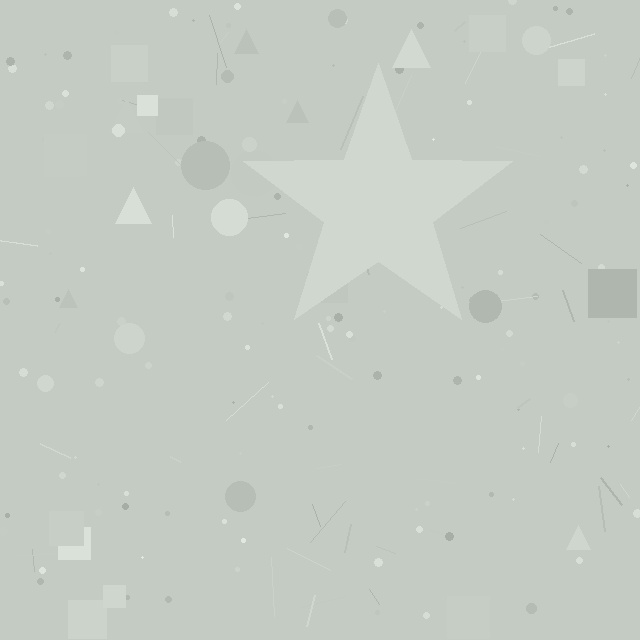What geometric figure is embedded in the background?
A star is embedded in the background.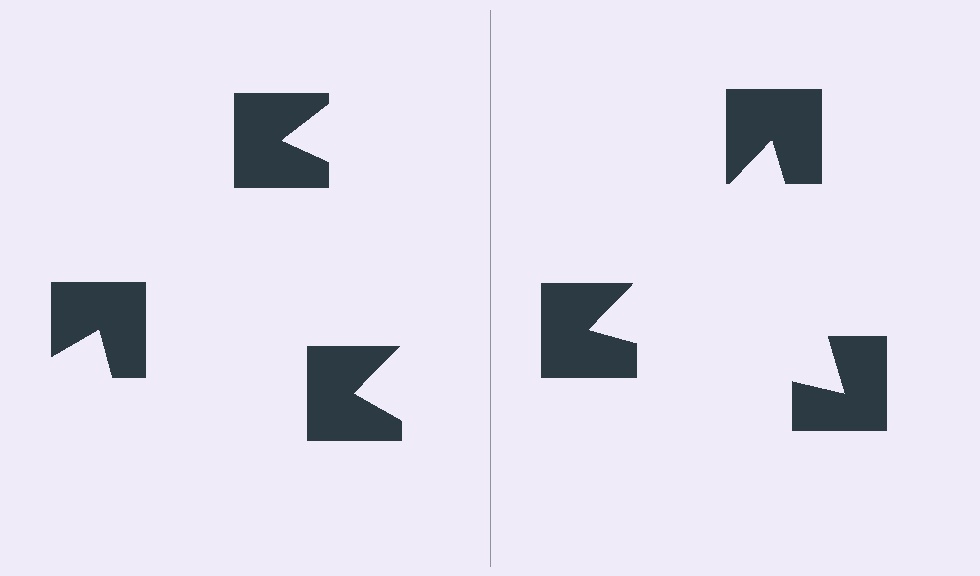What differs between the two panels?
The notched squares are positioned identically on both sides; only the wedge orientations differ. On the right they align to a triangle; on the left they are misaligned.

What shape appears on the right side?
An illusory triangle.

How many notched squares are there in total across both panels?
6 — 3 on each side.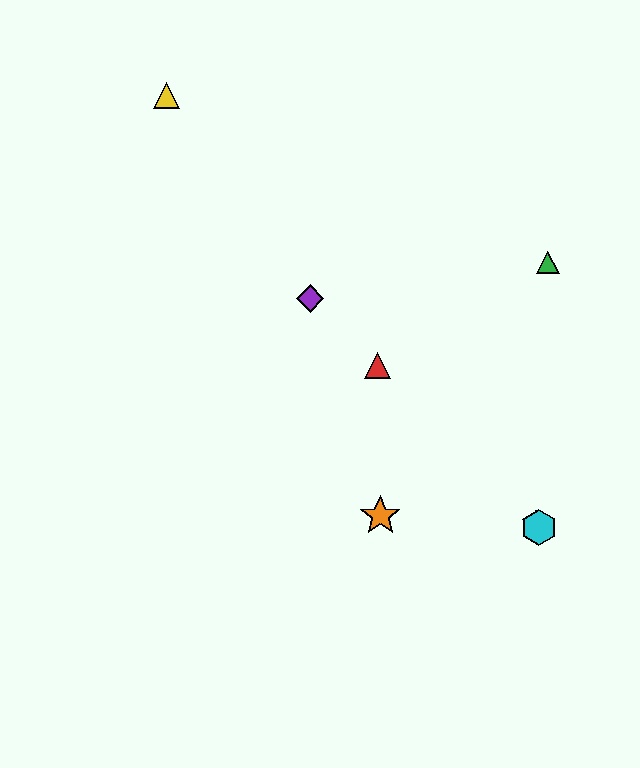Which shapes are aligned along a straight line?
The red triangle, the blue star, the purple diamond, the cyan hexagon are aligned along a straight line.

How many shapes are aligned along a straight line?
4 shapes (the red triangle, the blue star, the purple diamond, the cyan hexagon) are aligned along a straight line.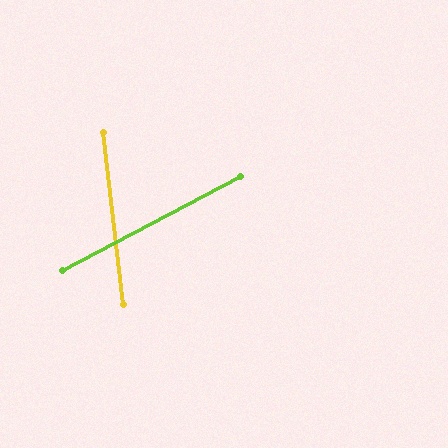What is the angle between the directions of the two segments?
Approximately 69 degrees.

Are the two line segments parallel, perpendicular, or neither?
Neither parallel nor perpendicular — they differ by about 69°.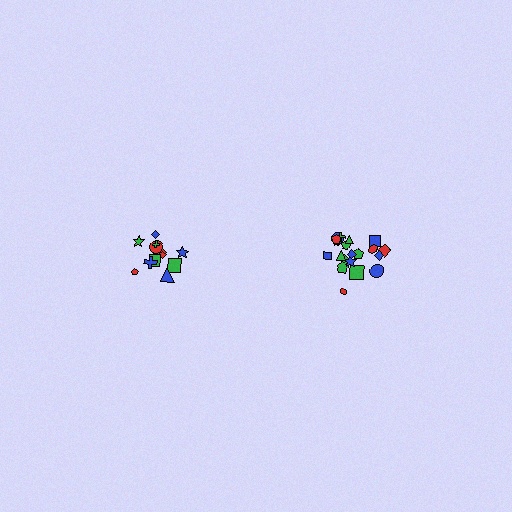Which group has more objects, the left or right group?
The right group.